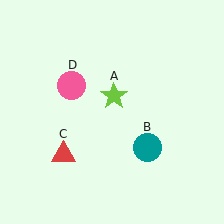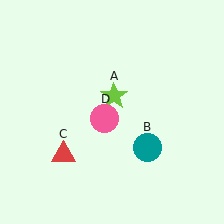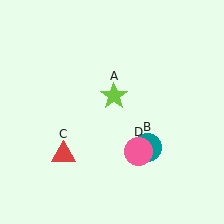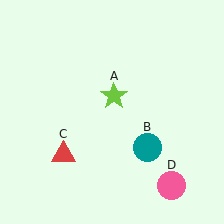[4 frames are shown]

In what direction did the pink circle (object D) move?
The pink circle (object D) moved down and to the right.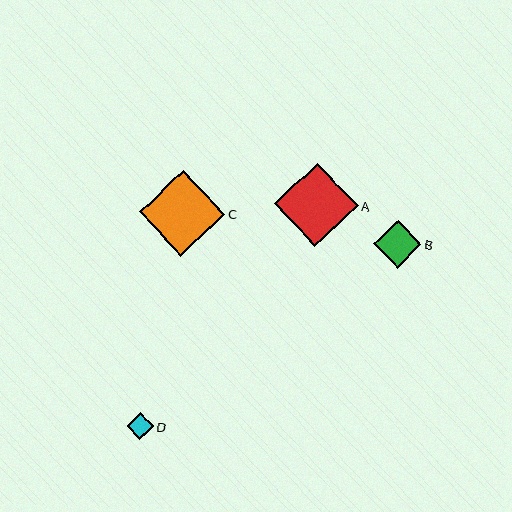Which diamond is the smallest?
Diamond D is the smallest with a size of approximately 26 pixels.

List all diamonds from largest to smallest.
From largest to smallest: C, A, B, D.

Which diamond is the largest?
Diamond C is the largest with a size of approximately 85 pixels.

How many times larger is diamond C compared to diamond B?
Diamond C is approximately 1.8 times the size of diamond B.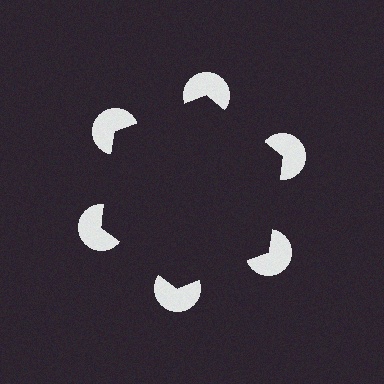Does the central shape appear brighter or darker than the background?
It typically appears slightly darker than the background, even though no actual brightness change is drawn.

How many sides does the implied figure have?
6 sides.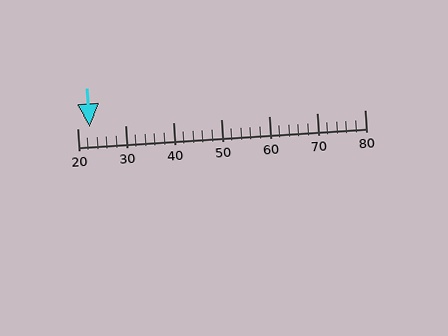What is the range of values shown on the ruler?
The ruler shows values from 20 to 80.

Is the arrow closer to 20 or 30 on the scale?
The arrow is closer to 20.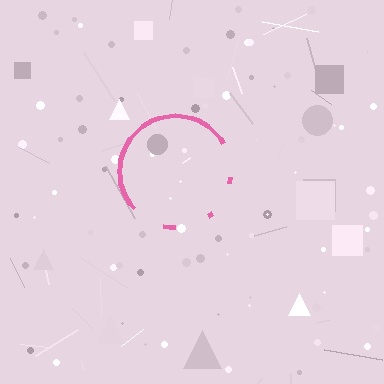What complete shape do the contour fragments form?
The contour fragments form a circle.